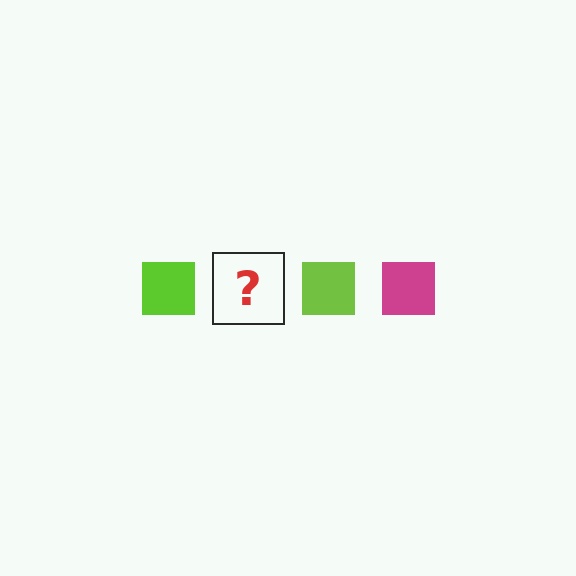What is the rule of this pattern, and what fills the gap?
The rule is that the pattern cycles through lime, magenta squares. The gap should be filled with a magenta square.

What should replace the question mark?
The question mark should be replaced with a magenta square.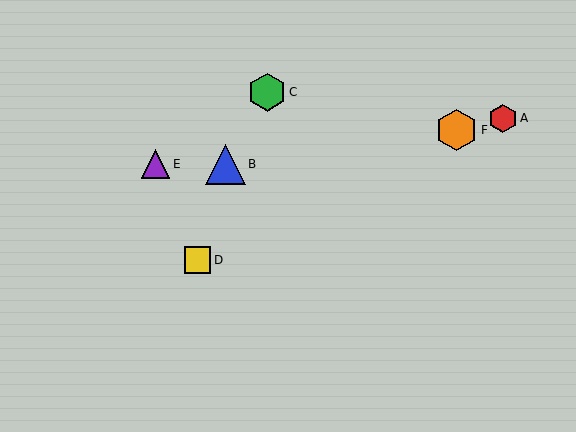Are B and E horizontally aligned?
Yes, both are at y≈164.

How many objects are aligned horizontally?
2 objects (B, E) are aligned horizontally.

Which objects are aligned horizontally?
Objects B, E are aligned horizontally.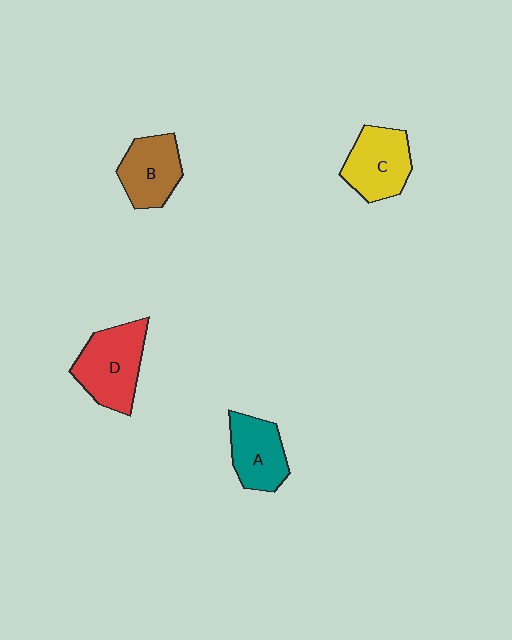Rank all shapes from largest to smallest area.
From largest to smallest: D (red), C (yellow), B (brown), A (teal).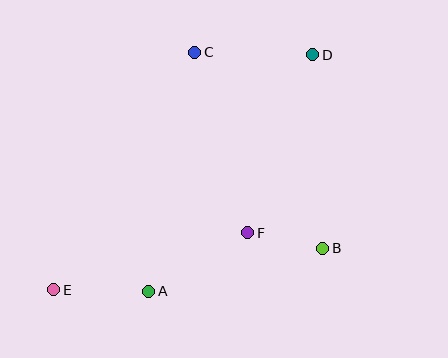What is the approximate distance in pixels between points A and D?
The distance between A and D is approximately 288 pixels.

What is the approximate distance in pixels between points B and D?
The distance between B and D is approximately 194 pixels.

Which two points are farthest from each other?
Points D and E are farthest from each other.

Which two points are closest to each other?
Points B and F are closest to each other.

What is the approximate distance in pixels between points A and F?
The distance between A and F is approximately 115 pixels.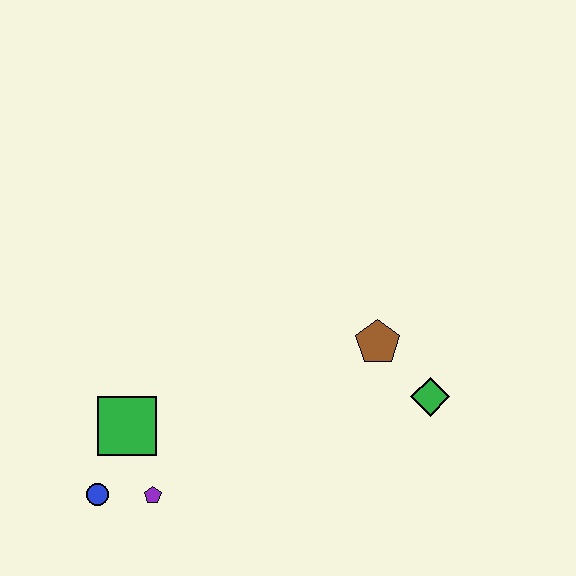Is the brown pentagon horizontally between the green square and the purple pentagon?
No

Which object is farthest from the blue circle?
The green diamond is farthest from the blue circle.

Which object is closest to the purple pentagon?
The blue circle is closest to the purple pentagon.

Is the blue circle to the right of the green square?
No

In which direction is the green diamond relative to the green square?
The green diamond is to the right of the green square.